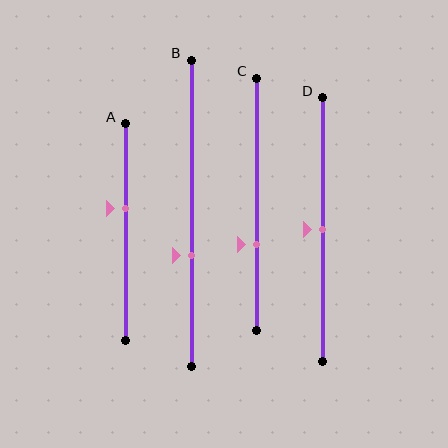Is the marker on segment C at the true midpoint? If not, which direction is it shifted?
No, the marker on segment C is shifted downward by about 16% of the segment length.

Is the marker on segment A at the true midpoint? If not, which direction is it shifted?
No, the marker on segment A is shifted upward by about 11% of the segment length.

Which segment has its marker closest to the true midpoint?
Segment D has its marker closest to the true midpoint.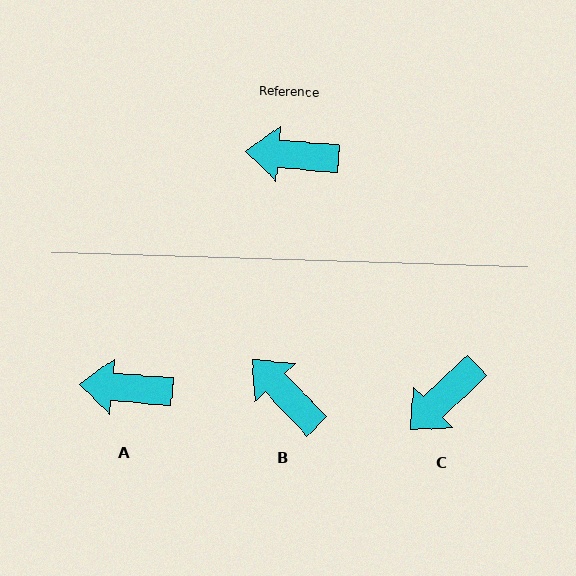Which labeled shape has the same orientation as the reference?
A.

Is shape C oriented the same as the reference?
No, it is off by about 49 degrees.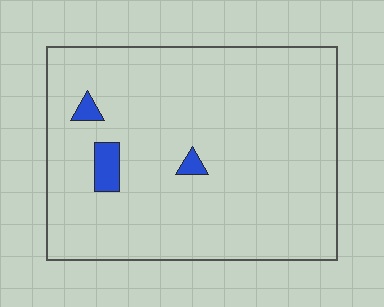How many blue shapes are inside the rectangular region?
3.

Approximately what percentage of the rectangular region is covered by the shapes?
Approximately 5%.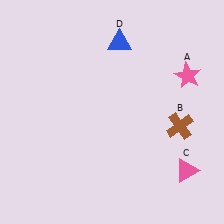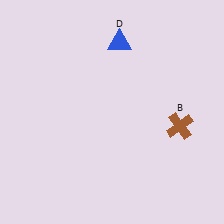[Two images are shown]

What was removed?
The pink star (A), the pink triangle (C) were removed in Image 2.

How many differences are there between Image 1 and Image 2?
There are 2 differences between the two images.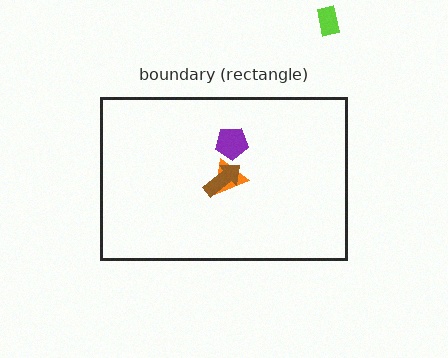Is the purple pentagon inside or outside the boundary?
Inside.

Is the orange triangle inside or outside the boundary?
Inside.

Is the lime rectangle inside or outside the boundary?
Outside.